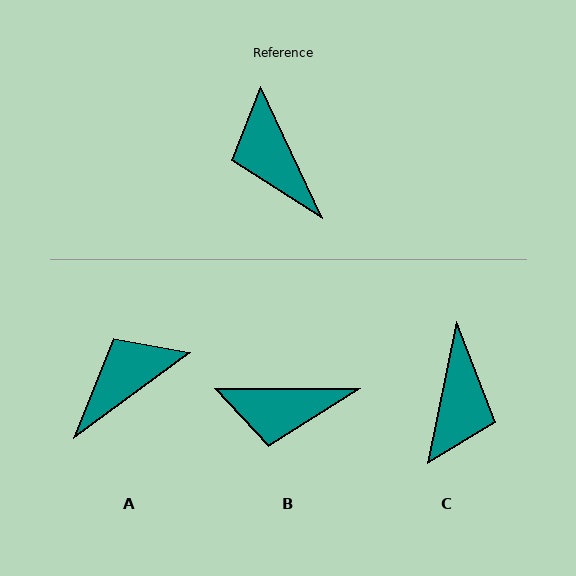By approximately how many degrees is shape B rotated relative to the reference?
Approximately 64 degrees counter-clockwise.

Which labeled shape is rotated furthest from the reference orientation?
C, about 143 degrees away.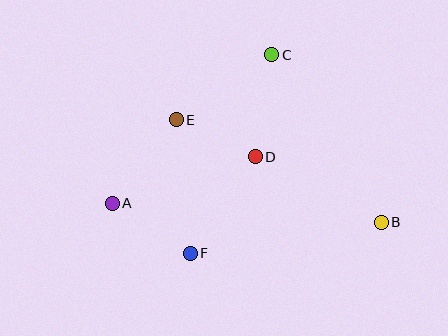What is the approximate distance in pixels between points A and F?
The distance between A and F is approximately 92 pixels.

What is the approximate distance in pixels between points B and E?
The distance between B and E is approximately 229 pixels.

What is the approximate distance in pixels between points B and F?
The distance between B and F is approximately 194 pixels.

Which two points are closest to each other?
Points D and E are closest to each other.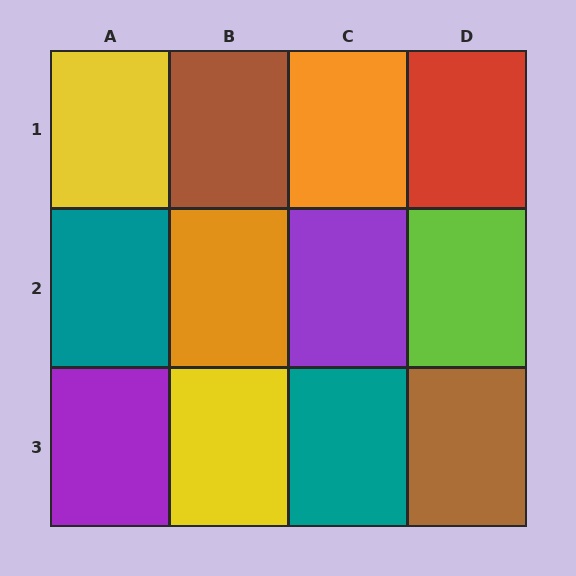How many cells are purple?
2 cells are purple.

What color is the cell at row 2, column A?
Teal.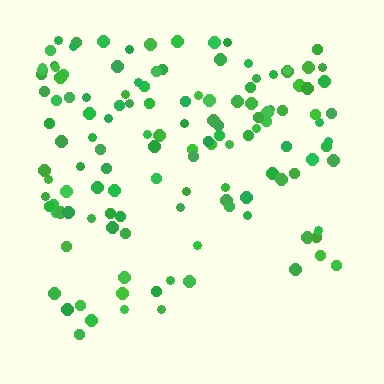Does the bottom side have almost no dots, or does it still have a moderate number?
Still a moderate number, just noticeably fewer than the top.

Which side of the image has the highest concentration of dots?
The top.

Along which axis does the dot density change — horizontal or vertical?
Vertical.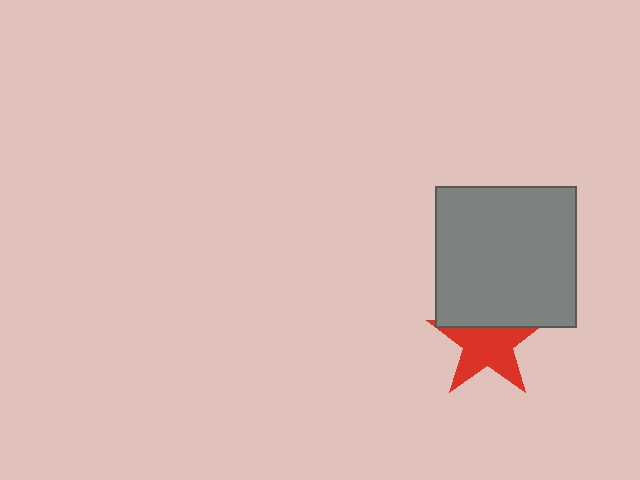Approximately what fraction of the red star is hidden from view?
Roughly 31% of the red star is hidden behind the gray square.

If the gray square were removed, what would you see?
You would see the complete red star.